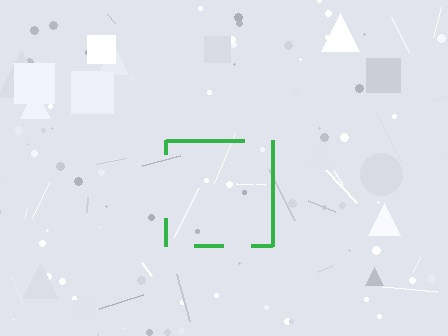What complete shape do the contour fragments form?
The contour fragments form a square.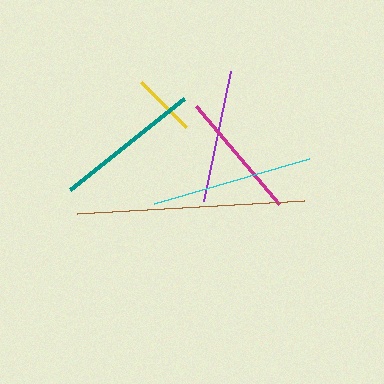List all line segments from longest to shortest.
From longest to shortest: brown, cyan, teal, purple, magenta, yellow.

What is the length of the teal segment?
The teal segment is approximately 146 pixels long.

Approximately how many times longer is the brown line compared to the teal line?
The brown line is approximately 1.6 times the length of the teal line.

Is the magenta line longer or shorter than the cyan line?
The cyan line is longer than the magenta line.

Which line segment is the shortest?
The yellow line is the shortest at approximately 64 pixels.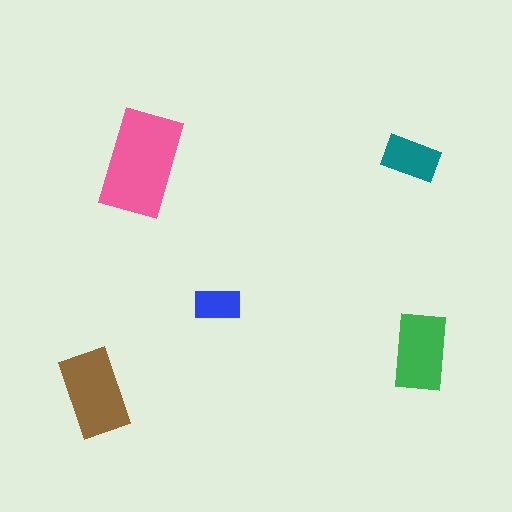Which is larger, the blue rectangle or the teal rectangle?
The teal one.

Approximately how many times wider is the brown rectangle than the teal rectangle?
About 1.5 times wider.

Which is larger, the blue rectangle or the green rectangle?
The green one.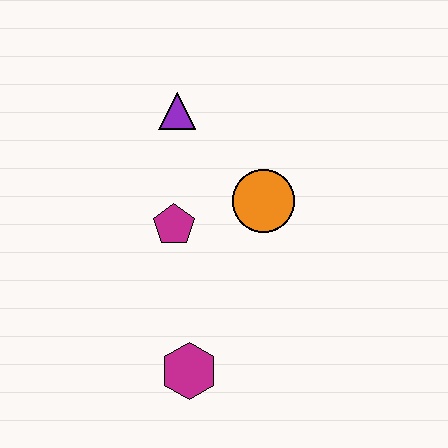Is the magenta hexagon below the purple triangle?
Yes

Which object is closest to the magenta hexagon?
The magenta pentagon is closest to the magenta hexagon.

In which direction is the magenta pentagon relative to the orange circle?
The magenta pentagon is to the left of the orange circle.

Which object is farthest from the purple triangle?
The magenta hexagon is farthest from the purple triangle.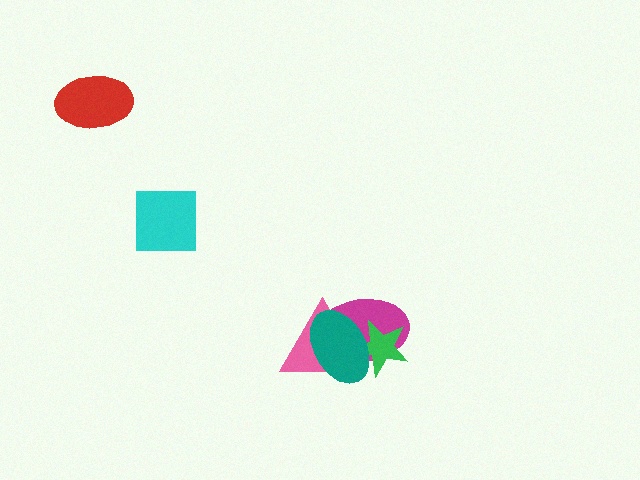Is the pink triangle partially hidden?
Yes, it is partially covered by another shape.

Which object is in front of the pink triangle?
The teal ellipse is in front of the pink triangle.